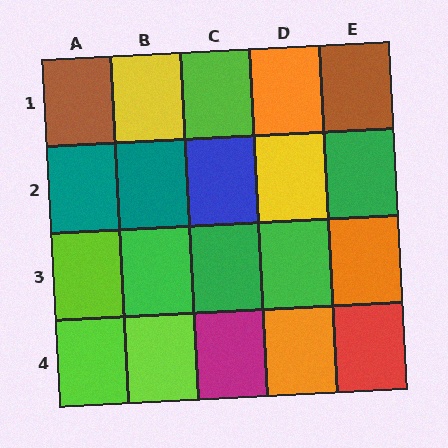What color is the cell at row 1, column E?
Brown.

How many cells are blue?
1 cell is blue.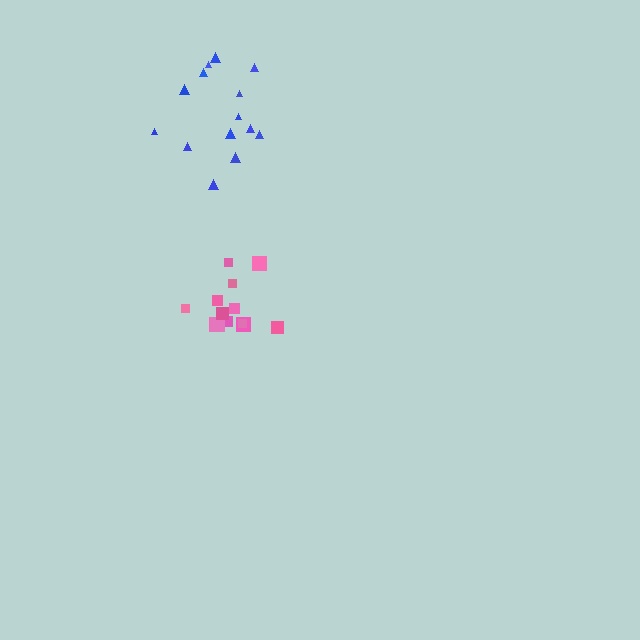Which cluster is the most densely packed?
Pink.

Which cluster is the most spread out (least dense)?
Blue.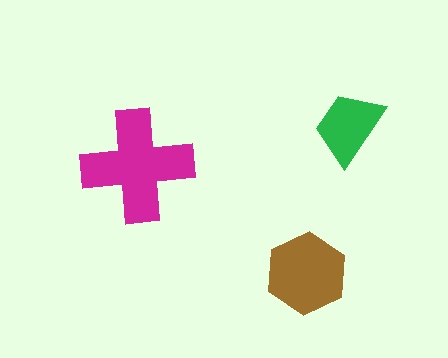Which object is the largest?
The magenta cross.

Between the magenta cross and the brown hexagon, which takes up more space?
The magenta cross.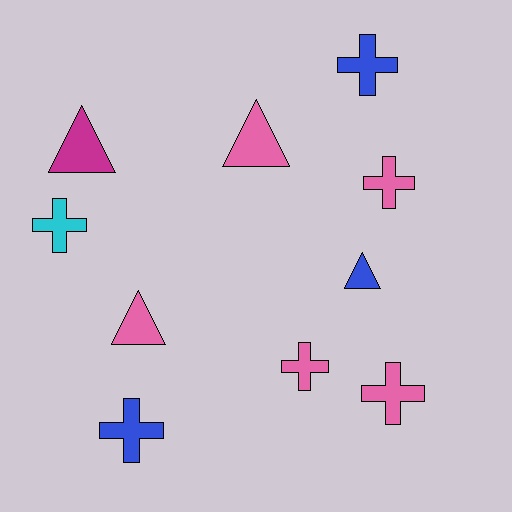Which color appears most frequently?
Pink, with 5 objects.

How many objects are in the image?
There are 10 objects.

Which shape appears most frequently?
Cross, with 6 objects.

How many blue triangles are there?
There is 1 blue triangle.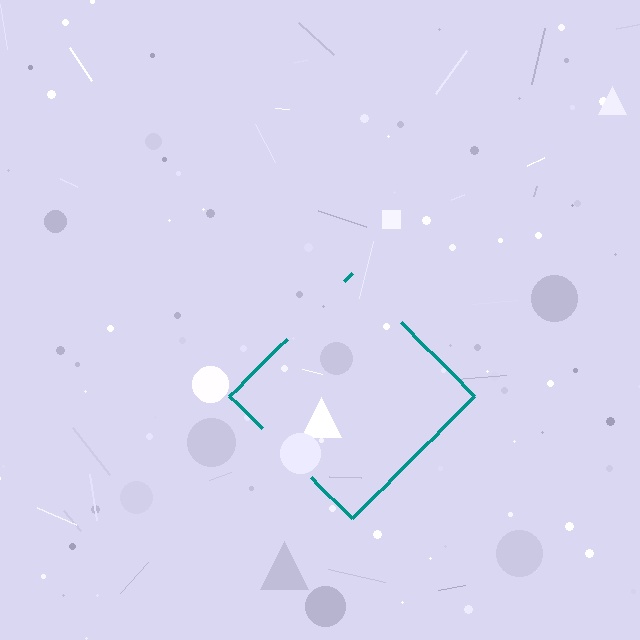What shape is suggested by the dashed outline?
The dashed outline suggests a diamond.